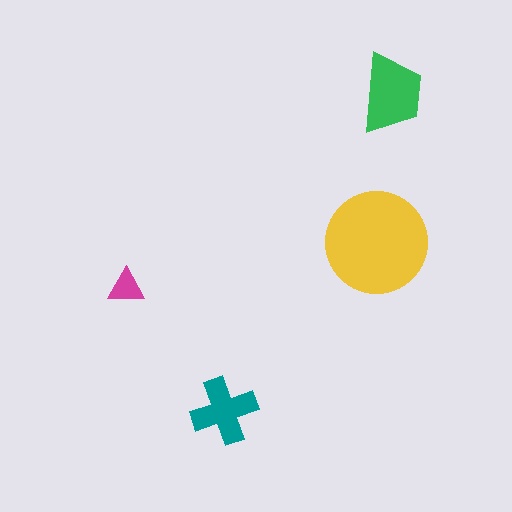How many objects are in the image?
There are 4 objects in the image.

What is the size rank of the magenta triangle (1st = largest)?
4th.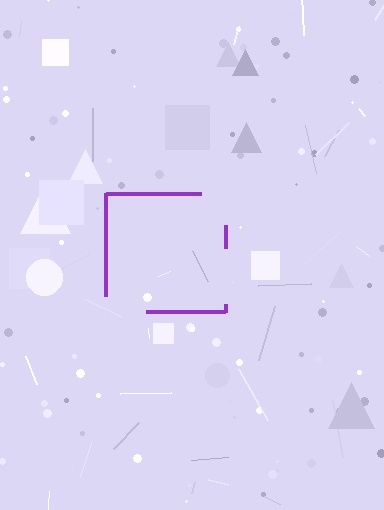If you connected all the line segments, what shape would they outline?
They would outline a square.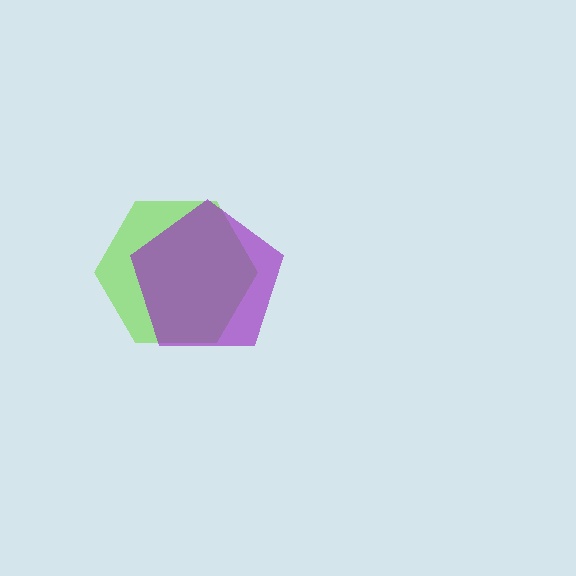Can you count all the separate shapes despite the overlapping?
Yes, there are 2 separate shapes.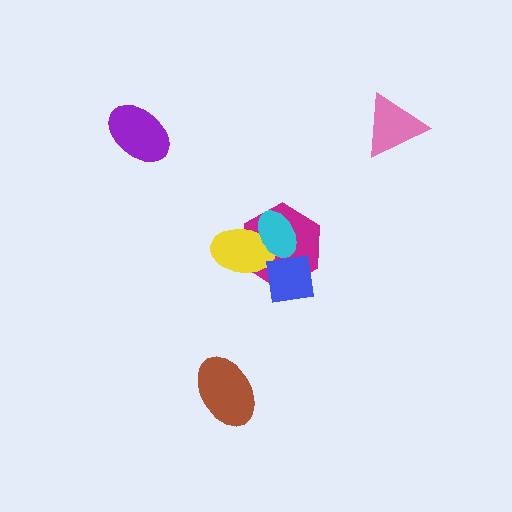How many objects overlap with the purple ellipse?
0 objects overlap with the purple ellipse.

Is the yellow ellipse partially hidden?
Yes, it is partially covered by another shape.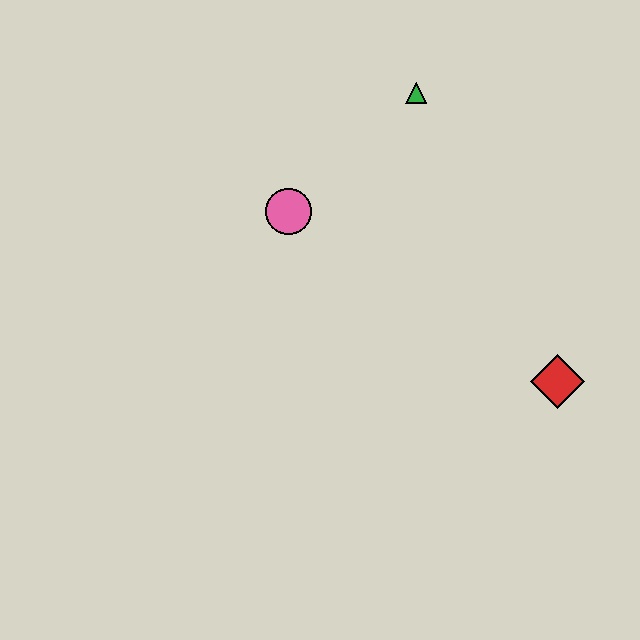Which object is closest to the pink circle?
The green triangle is closest to the pink circle.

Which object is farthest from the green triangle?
The red diamond is farthest from the green triangle.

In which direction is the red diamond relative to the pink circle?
The red diamond is to the right of the pink circle.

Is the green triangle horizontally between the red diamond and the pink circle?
Yes